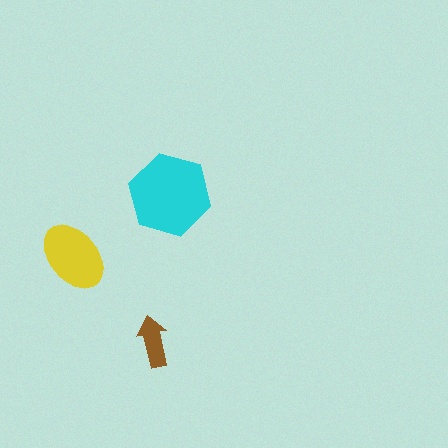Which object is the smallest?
The brown arrow.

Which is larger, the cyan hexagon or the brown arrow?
The cyan hexagon.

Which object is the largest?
The cyan hexagon.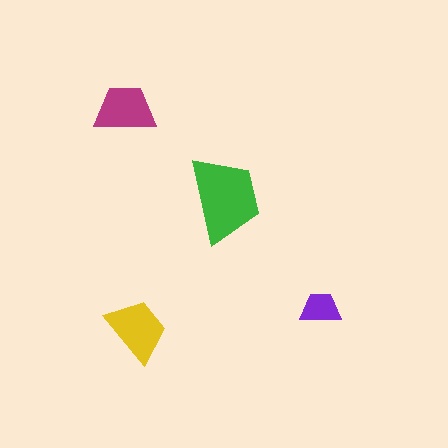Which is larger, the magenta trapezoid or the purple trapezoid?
The magenta one.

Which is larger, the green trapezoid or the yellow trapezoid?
The green one.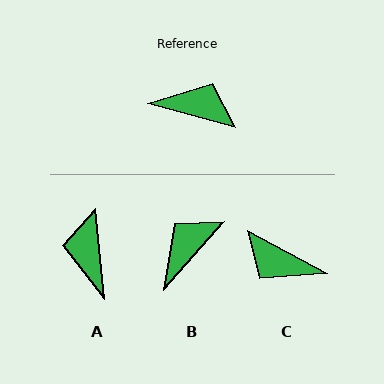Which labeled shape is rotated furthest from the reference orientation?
C, about 167 degrees away.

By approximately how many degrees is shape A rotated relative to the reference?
Approximately 111 degrees counter-clockwise.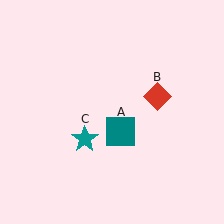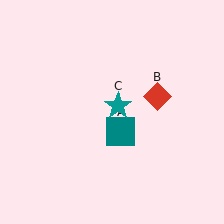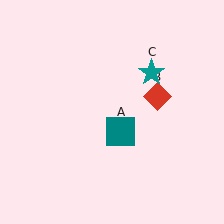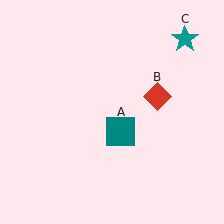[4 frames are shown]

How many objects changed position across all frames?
1 object changed position: teal star (object C).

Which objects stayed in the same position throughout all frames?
Teal square (object A) and red diamond (object B) remained stationary.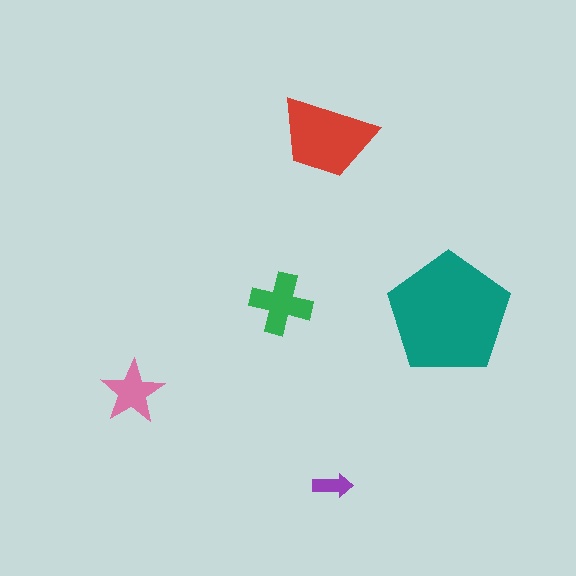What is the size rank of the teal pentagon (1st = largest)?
1st.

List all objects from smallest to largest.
The purple arrow, the pink star, the green cross, the red trapezoid, the teal pentagon.